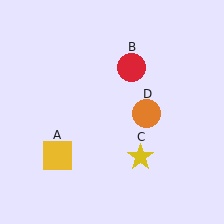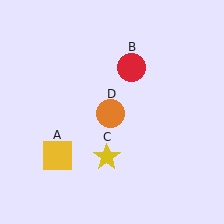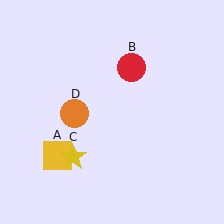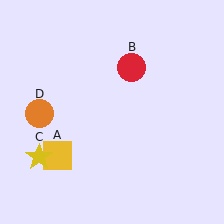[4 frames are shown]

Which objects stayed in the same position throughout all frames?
Yellow square (object A) and red circle (object B) remained stationary.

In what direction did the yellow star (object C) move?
The yellow star (object C) moved left.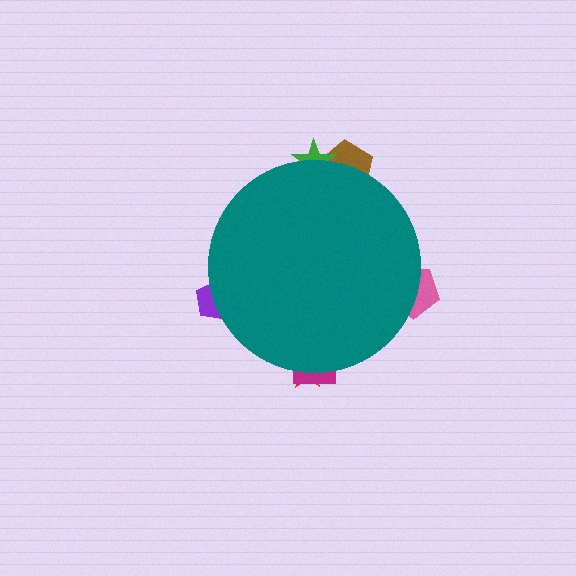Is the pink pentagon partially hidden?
Yes, the pink pentagon is partially hidden behind the teal circle.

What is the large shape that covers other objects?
A teal circle.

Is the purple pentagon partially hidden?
Yes, the purple pentagon is partially hidden behind the teal circle.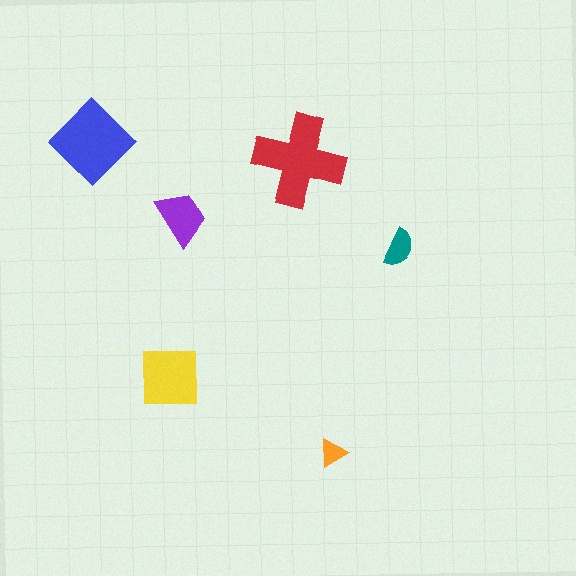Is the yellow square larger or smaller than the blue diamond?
Smaller.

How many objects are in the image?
There are 6 objects in the image.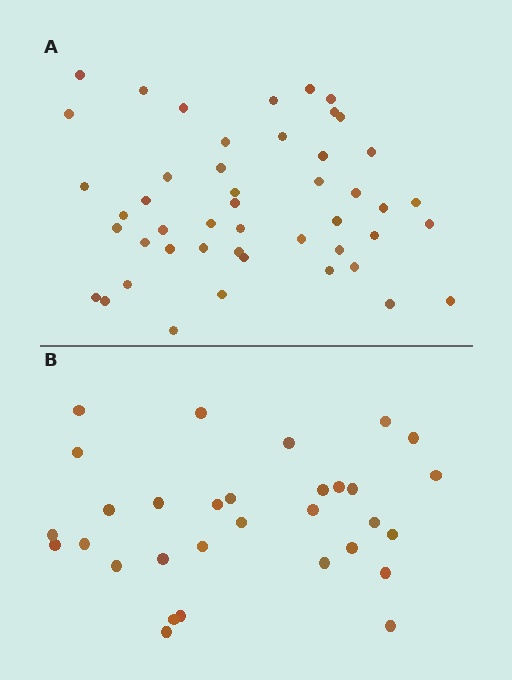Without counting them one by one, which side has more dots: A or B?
Region A (the top region) has more dots.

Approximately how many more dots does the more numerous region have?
Region A has approximately 15 more dots than region B.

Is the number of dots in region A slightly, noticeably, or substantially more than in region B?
Region A has substantially more. The ratio is roughly 1.5 to 1.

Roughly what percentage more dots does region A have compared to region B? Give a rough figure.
About 50% more.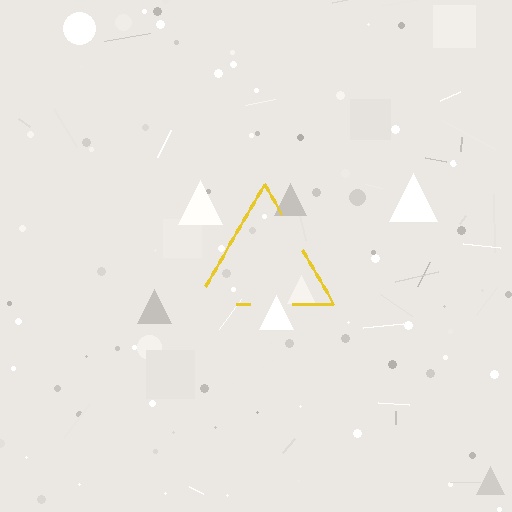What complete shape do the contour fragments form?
The contour fragments form a triangle.